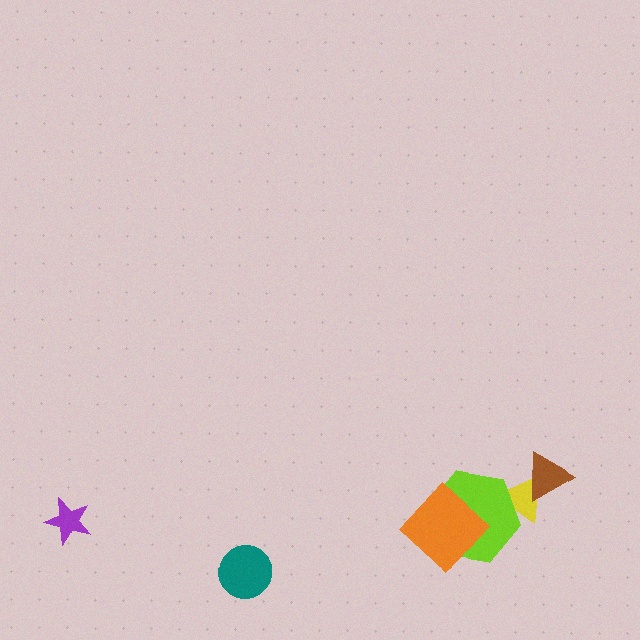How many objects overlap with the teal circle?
0 objects overlap with the teal circle.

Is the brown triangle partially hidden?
No, no other shape covers it.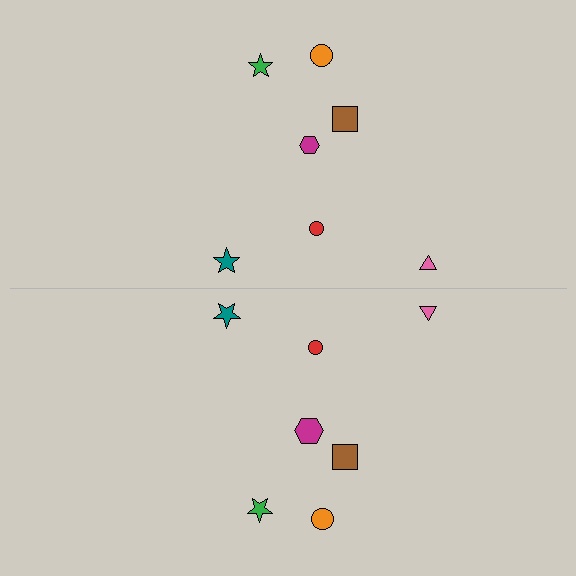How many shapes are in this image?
There are 14 shapes in this image.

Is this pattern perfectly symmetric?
No, the pattern is not perfectly symmetric. The magenta hexagon on the bottom side has a different size than its mirror counterpart.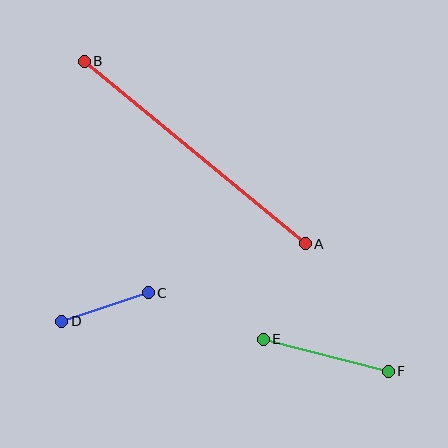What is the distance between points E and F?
The distance is approximately 129 pixels.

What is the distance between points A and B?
The distance is approximately 287 pixels.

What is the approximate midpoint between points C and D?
The midpoint is at approximately (105, 307) pixels.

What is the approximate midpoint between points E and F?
The midpoint is at approximately (326, 355) pixels.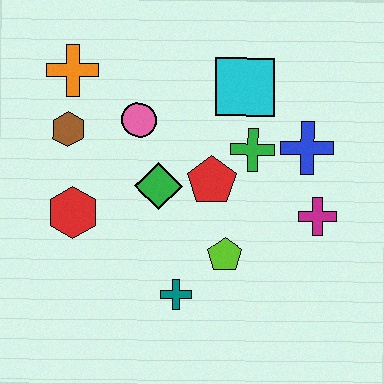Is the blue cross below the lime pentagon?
No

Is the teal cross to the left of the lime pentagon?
Yes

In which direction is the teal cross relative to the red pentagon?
The teal cross is below the red pentagon.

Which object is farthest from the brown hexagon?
The magenta cross is farthest from the brown hexagon.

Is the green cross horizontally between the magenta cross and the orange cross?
Yes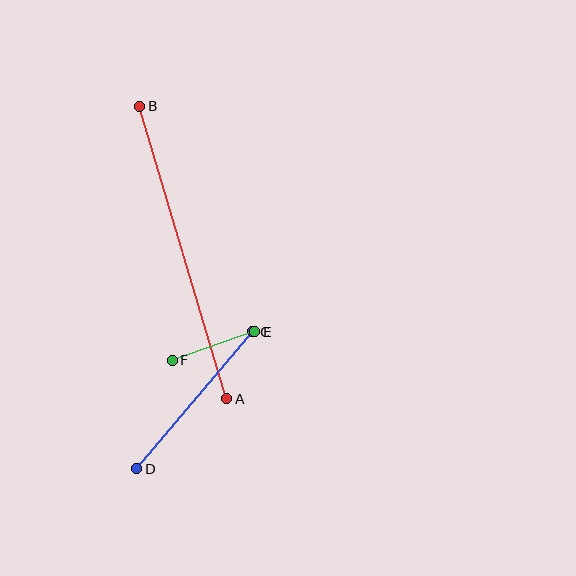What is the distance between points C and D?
The distance is approximately 179 pixels.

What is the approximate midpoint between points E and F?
The midpoint is at approximately (214, 346) pixels.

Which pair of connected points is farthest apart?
Points A and B are farthest apart.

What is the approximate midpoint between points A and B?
The midpoint is at approximately (183, 253) pixels.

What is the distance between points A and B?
The distance is approximately 305 pixels.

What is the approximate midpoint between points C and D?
The midpoint is at approximately (195, 400) pixels.